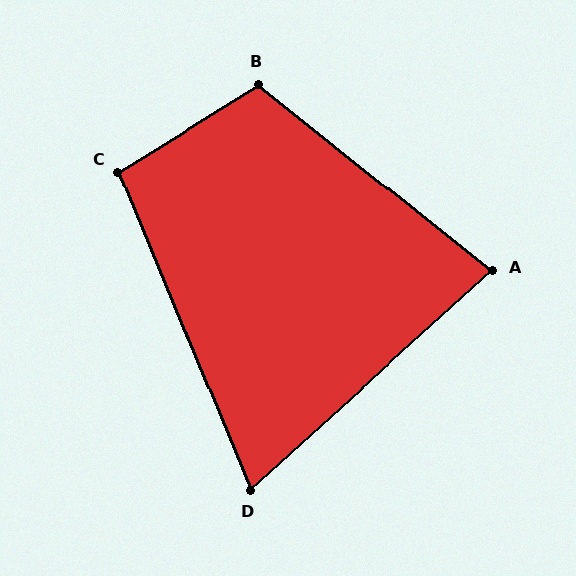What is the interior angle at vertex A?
Approximately 81 degrees (acute).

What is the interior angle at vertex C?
Approximately 99 degrees (obtuse).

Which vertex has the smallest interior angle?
D, at approximately 70 degrees.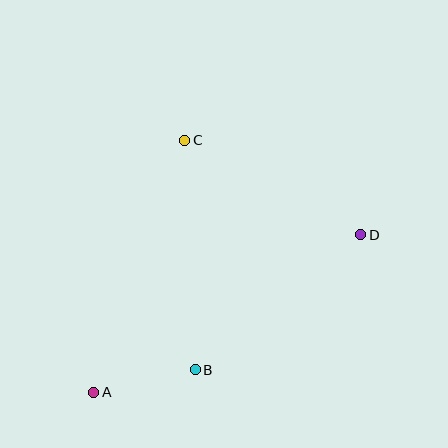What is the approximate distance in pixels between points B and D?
The distance between B and D is approximately 214 pixels.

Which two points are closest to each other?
Points A and B are closest to each other.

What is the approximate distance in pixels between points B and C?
The distance between B and C is approximately 230 pixels.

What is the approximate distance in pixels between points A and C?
The distance between A and C is approximately 268 pixels.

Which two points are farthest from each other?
Points A and D are farthest from each other.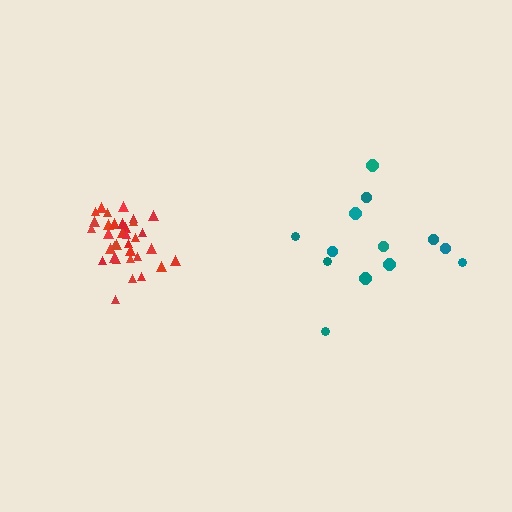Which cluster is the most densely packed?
Red.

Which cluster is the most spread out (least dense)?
Teal.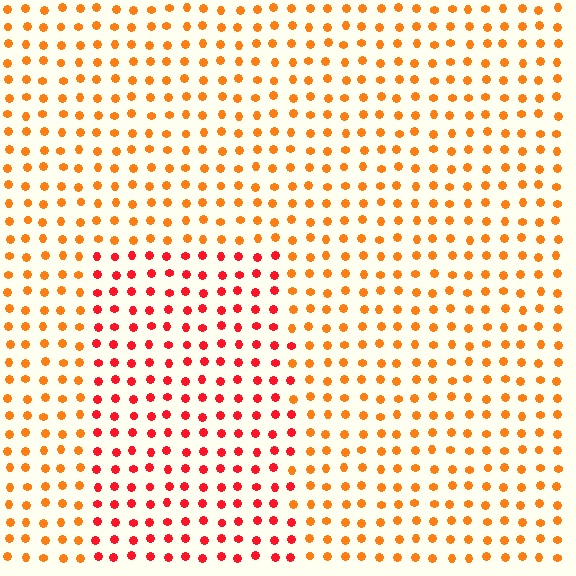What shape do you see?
I see a rectangle.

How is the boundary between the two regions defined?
The boundary is defined purely by a slight shift in hue (about 32 degrees). Spacing, size, and orientation are identical on both sides.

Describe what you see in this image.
The image is filled with small orange elements in a uniform arrangement. A rectangle-shaped region is visible where the elements are tinted to a slightly different hue, forming a subtle color boundary.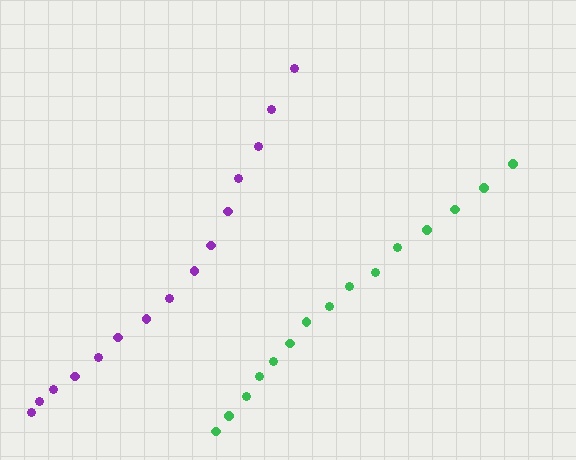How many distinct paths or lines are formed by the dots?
There are 2 distinct paths.